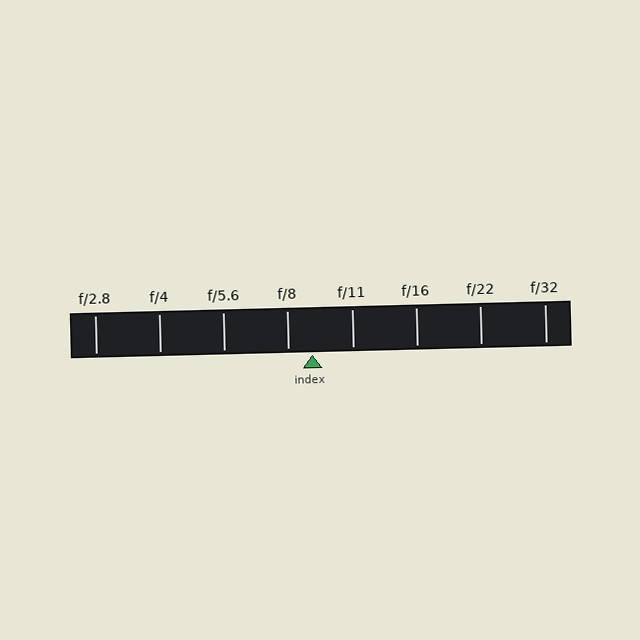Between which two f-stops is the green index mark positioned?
The index mark is between f/8 and f/11.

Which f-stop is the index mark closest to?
The index mark is closest to f/8.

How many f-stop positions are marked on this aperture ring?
There are 8 f-stop positions marked.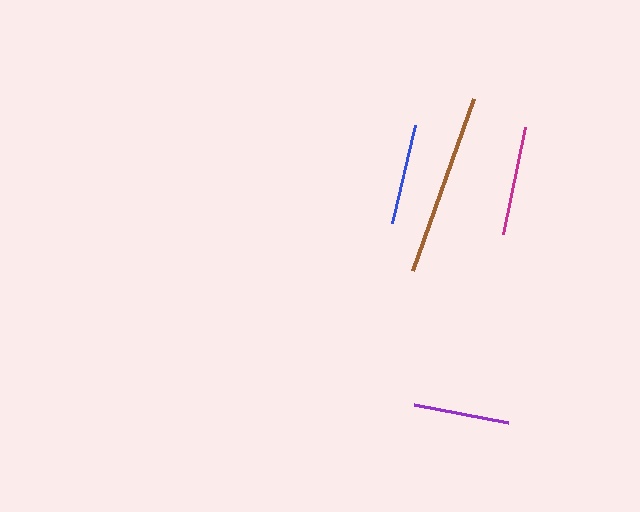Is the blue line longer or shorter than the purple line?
The blue line is longer than the purple line.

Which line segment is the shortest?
The purple line is the shortest at approximately 96 pixels.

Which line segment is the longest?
The brown line is the longest at approximately 182 pixels.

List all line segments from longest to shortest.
From longest to shortest: brown, magenta, blue, purple.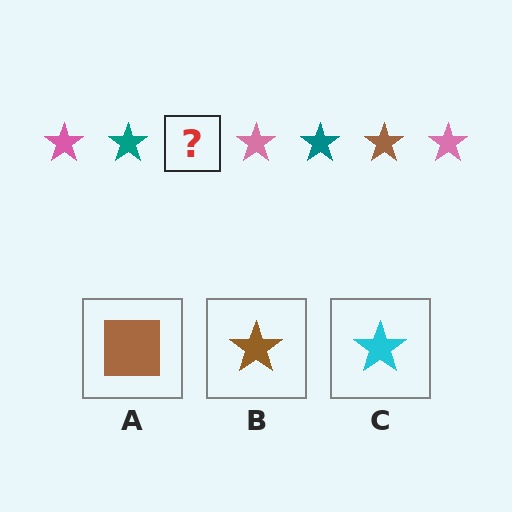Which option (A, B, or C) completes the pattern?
B.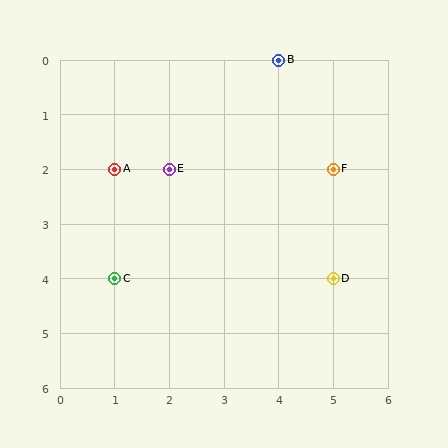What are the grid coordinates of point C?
Point C is at grid coordinates (1, 4).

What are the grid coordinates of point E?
Point E is at grid coordinates (2, 2).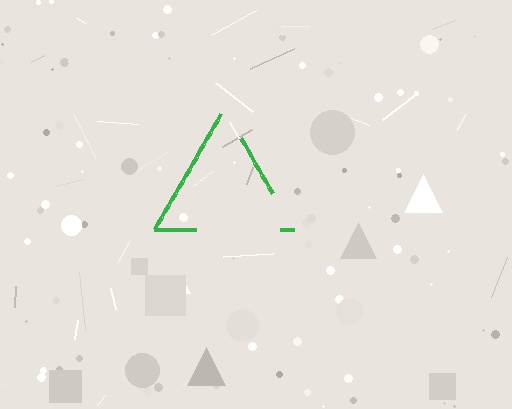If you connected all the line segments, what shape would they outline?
They would outline a triangle.